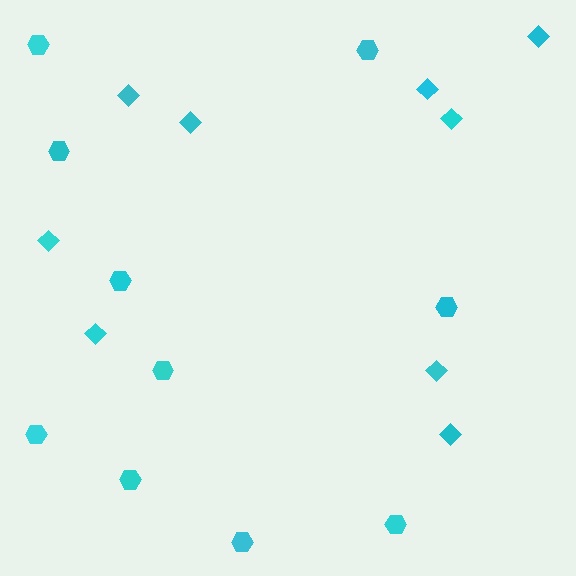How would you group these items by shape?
There are 2 groups: one group of hexagons (10) and one group of diamonds (9).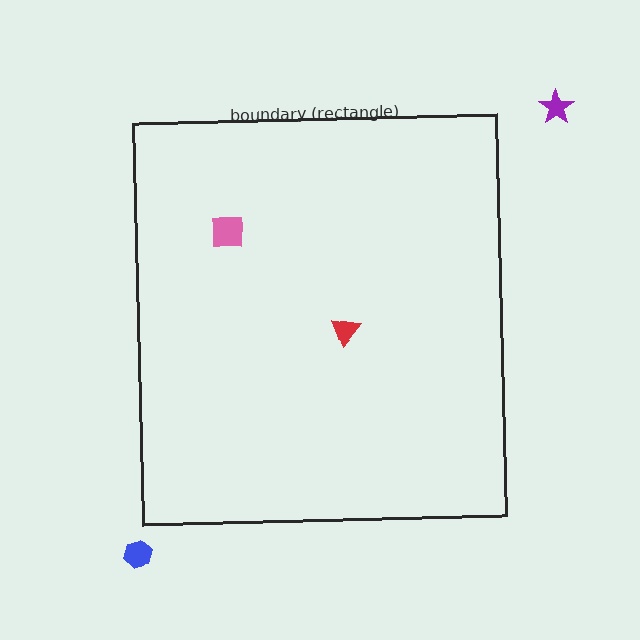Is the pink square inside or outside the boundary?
Inside.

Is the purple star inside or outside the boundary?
Outside.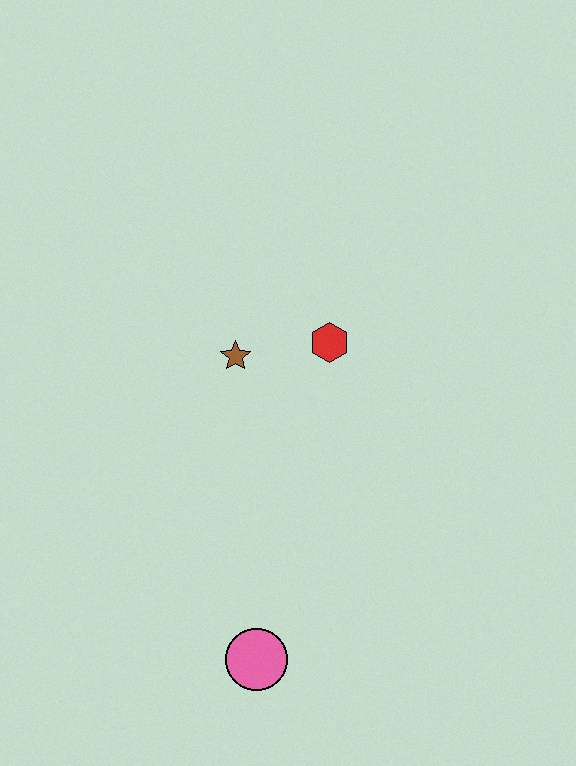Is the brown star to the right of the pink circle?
No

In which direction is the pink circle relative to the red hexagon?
The pink circle is below the red hexagon.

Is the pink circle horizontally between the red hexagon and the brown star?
Yes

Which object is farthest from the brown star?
The pink circle is farthest from the brown star.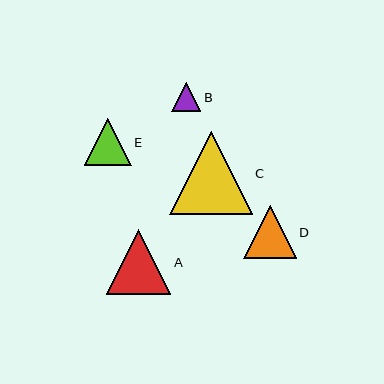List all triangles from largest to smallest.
From largest to smallest: C, A, D, E, B.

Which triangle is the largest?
Triangle C is the largest with a size of approximately 82 pixels.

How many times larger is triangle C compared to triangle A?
Triangle C is approximately 1.3 times the size of triangle A.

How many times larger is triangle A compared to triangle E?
Triangle A is approximately 1.4 times the size of triangle E.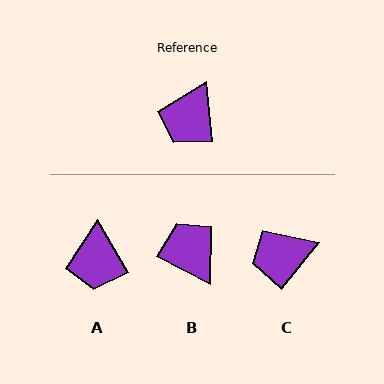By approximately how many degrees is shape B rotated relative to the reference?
Approximately 123 degrees clockwise.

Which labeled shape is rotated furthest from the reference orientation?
B, about 123 degrees away.